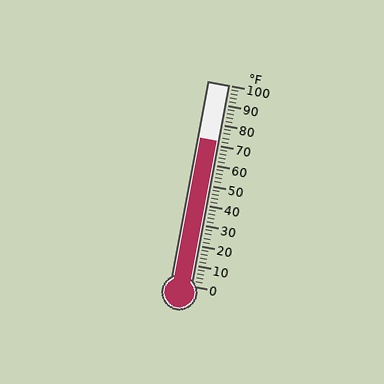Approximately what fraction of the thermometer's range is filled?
The thermometer is filled to approximately 70% of its range.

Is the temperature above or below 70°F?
The temperature is above 70°F.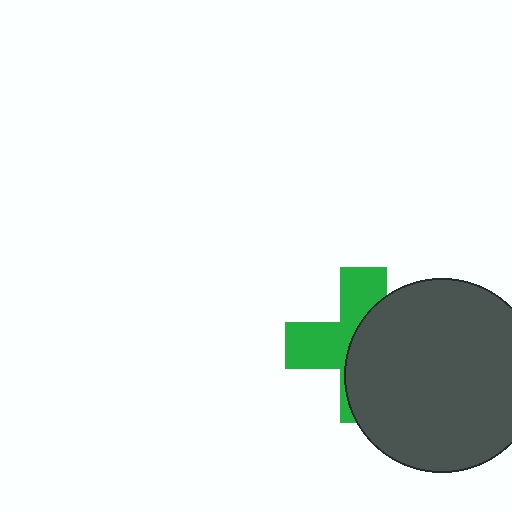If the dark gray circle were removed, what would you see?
You would see the complete green cross.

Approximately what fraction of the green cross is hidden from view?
Roughly 55% of the green cross is hidden behind the dark gray circle.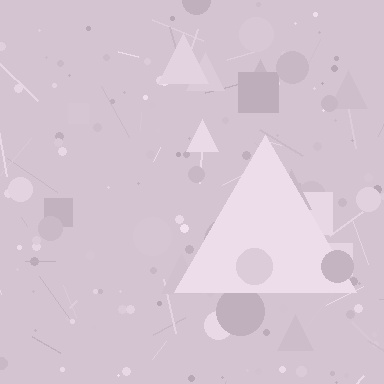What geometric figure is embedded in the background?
A triangle is embedded in the background.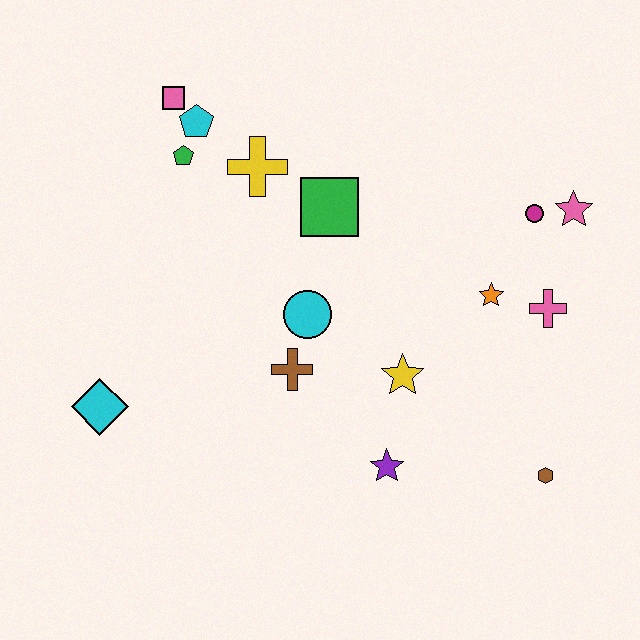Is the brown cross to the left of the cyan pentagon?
No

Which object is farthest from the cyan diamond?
The pink star is farthest from the cyan diamond.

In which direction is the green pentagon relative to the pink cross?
The green pentagon is to the left of the pink cross.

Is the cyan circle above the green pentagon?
No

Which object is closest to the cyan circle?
The brown cross is closest to the cyan circle.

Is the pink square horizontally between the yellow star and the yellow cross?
No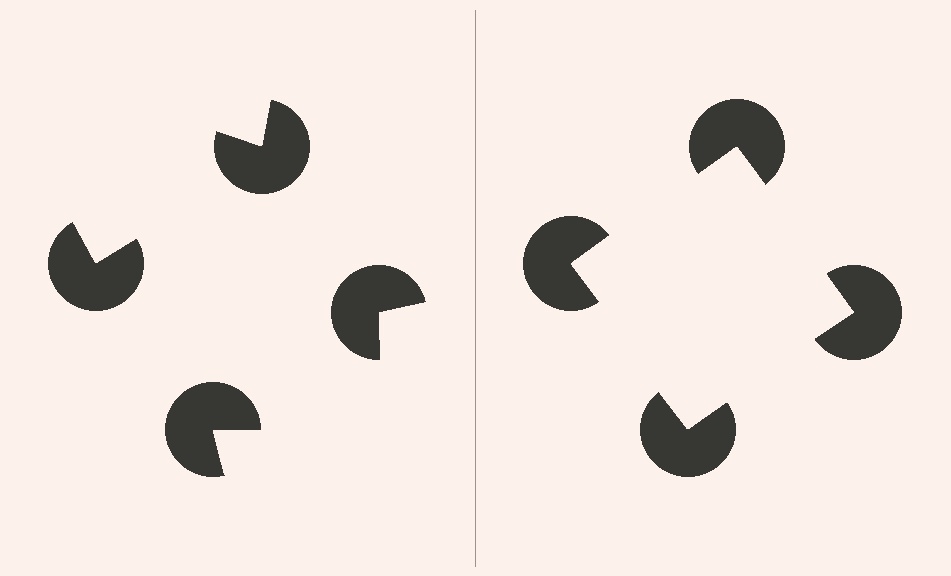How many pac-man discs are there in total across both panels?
8 — 4 on each side.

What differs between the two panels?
The pac-man discs are positioned identically on both sides; only the wedge orientations differ. On the right they align to a square; on the left they are misaligned.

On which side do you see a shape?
An illusory square appears on the right side. On the left side the wedge cuts are rotated, so no coherent shape forms.